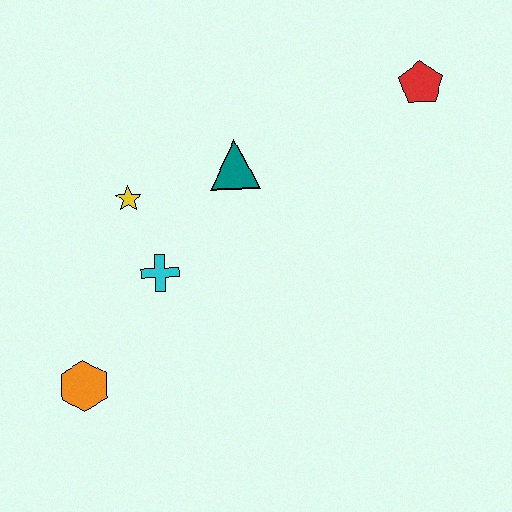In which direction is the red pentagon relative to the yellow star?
The red pentagon is to the right of the yellow star.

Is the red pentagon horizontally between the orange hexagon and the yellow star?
No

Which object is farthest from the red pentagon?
The orange hexagon is farthest from the red pentagon.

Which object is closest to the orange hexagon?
The cyan cross is closest to the orange hexagon.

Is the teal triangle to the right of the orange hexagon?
Yes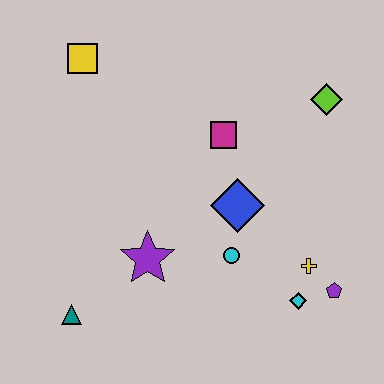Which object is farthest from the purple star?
The lime diamond is farthest from the purple star.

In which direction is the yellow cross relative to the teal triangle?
The yellow cross is to the right of the teal triangle.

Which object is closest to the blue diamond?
The cyan circle is closest to the blue diamond.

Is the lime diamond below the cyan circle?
No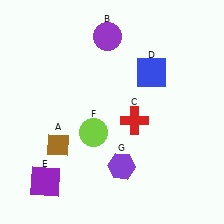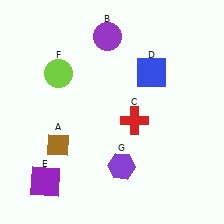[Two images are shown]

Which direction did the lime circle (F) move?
The lime circle (F) moved up.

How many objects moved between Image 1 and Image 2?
1 object moved between the two images.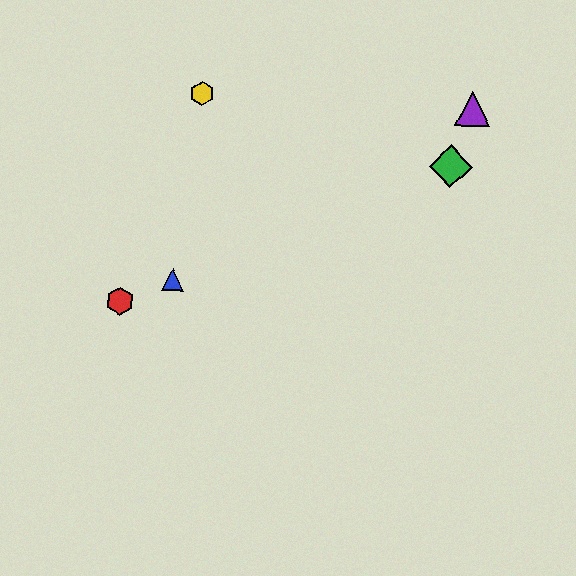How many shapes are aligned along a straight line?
3 shapes (the red hexagon, the blue triangle, the green diamond) are aligned along a straight line.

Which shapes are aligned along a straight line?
The red hexagon, the blue triangle, the green diamond are aligned along a straight line.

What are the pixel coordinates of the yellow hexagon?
The yellow hexagon is at (202, 94).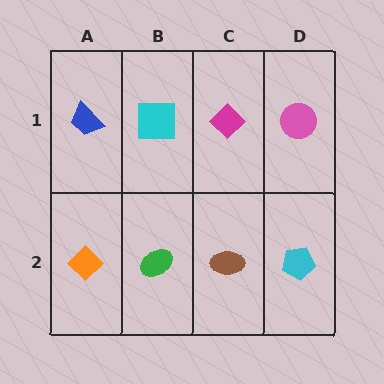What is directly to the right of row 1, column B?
A magenta diamond.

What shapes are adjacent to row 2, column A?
A blue trapezoid (row 1, column A), a green ellipse (row 2, column B).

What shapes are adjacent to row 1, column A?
An orange diamond (row 2, column A), a cyan square (row 1, column B).